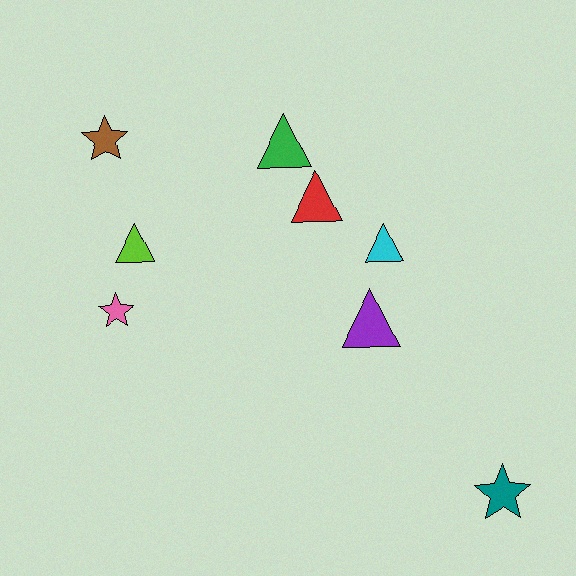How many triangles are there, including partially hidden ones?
There are 5 triangles.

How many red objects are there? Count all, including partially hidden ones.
There is 1 red object.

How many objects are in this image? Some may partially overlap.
There are 8 objects.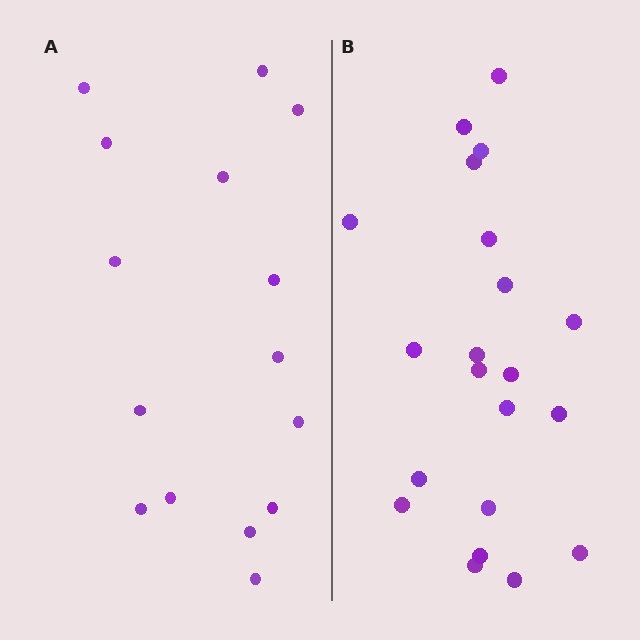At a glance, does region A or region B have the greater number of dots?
Region B (the right region) has more dots.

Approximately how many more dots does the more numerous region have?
Region B has about 6 more dots than region A.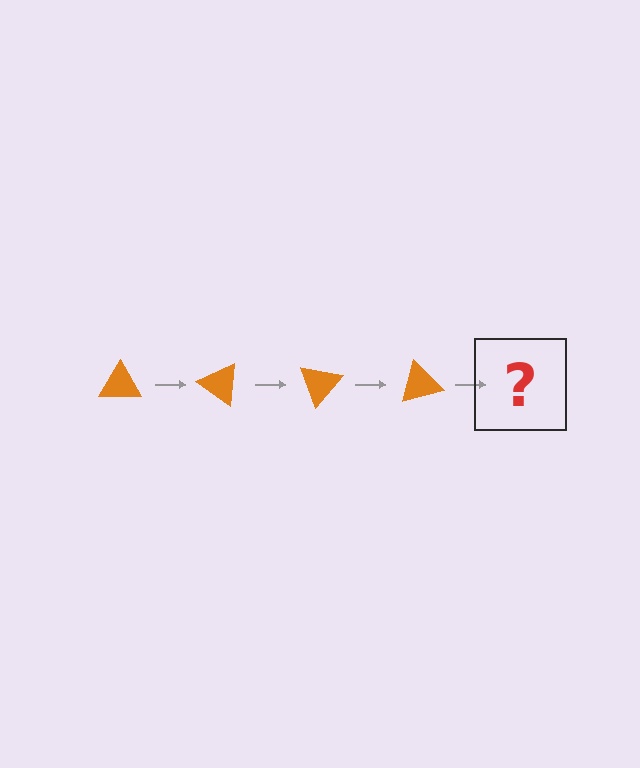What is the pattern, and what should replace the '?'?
The pattern is that the triangle rotates 35 degrees each step. The '?' should be an orange triangle rotated 140 degrees.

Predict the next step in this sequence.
The next step is an orange triangle rotated 140 degrees.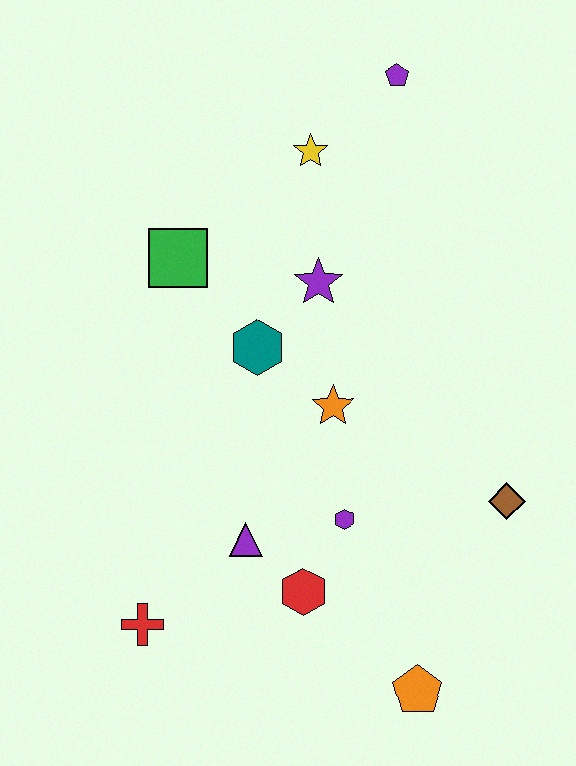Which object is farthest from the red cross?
The purple pentagon is farthest from the red cross.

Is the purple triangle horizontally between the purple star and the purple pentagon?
No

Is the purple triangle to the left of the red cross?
No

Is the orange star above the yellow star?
No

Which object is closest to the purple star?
The teal hexagon is closest to the purple star.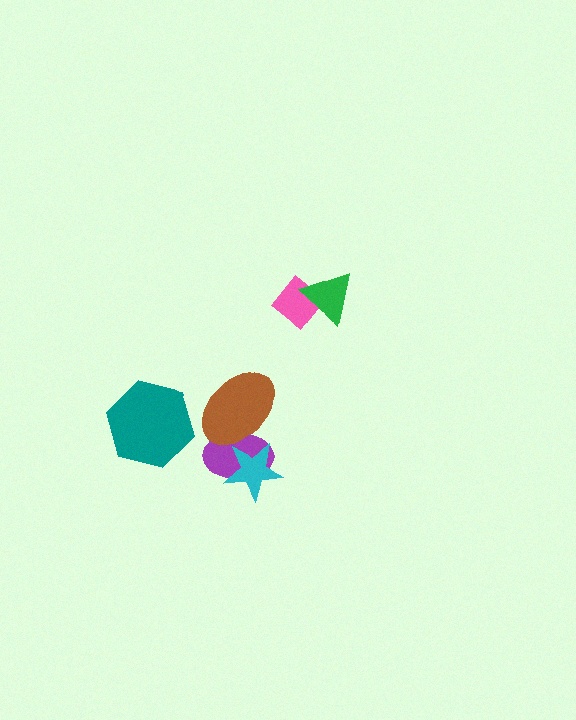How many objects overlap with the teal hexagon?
0 objects overlap with the teal hexagon.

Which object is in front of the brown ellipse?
The cyan star is in front of the brown ellipse.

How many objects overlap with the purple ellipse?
2 objects overlap with the purple ellipse.